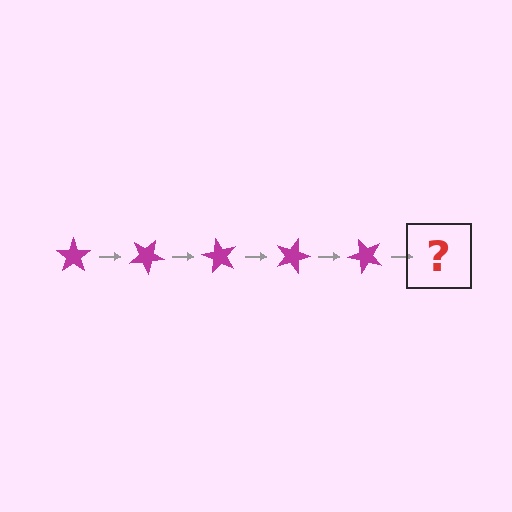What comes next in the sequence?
The next element should be a magenta star rotated 150 degrees.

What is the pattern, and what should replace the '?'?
The pattern is that the star rotates 30 degrees each step. The '?' should be a magenta star rotated 150 degrees.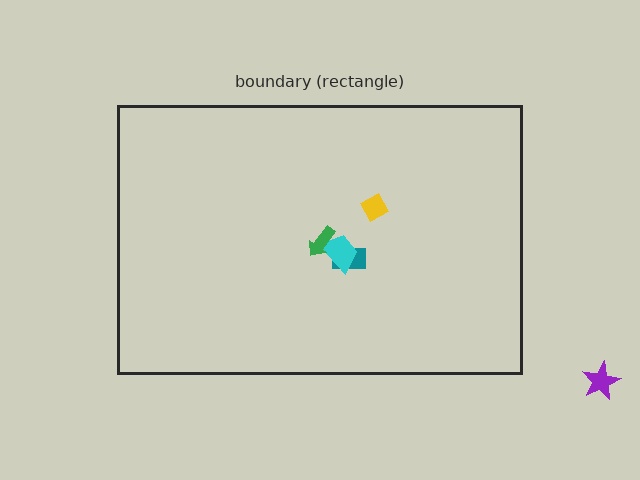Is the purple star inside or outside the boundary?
Outside.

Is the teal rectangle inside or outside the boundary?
Inside.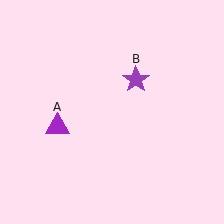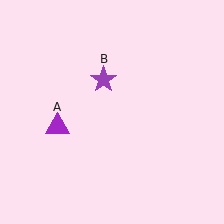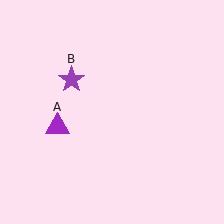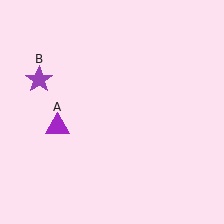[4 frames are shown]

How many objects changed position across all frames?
1 object changed position: purple star (object B).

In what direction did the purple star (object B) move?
The purple star (object B) moved left.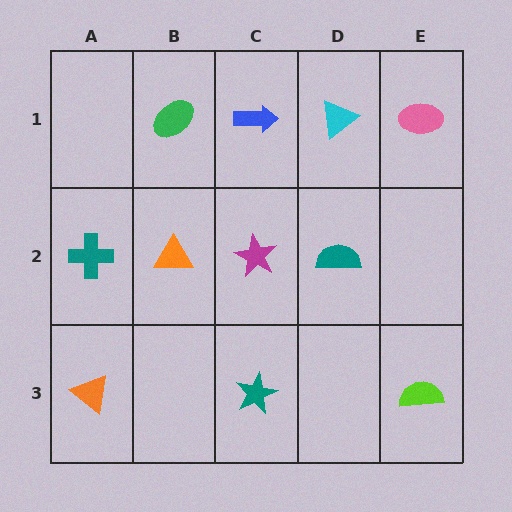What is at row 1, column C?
A blue arrow.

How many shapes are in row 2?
4 shapes.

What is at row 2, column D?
A teal semicircle.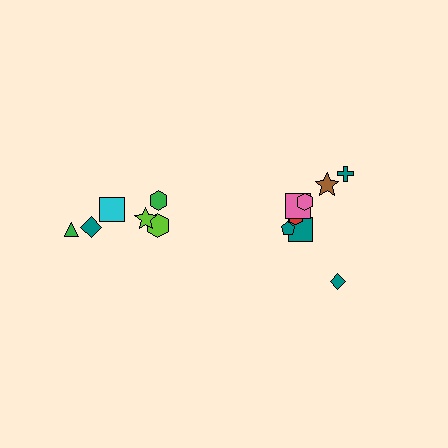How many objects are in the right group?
There are 8 objects.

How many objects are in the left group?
There are 6 objects.